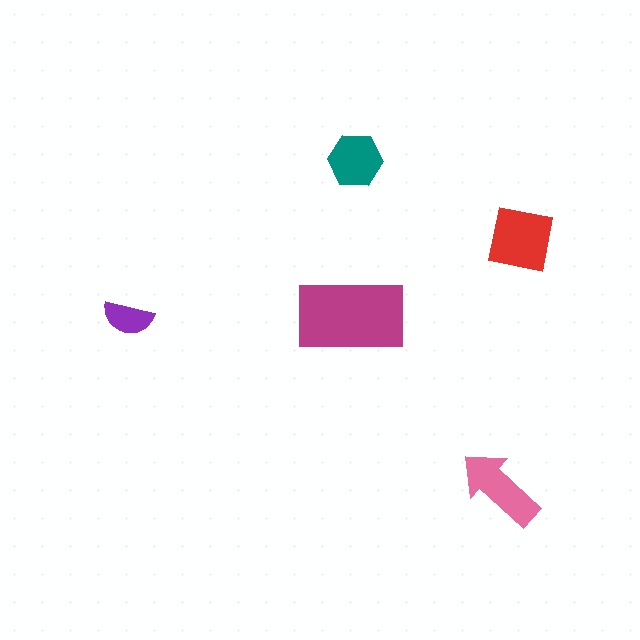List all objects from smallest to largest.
The purple semicircle, the teal hexagon, the pink arrow, the red square, the magenta rectangle.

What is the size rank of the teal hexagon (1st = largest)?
4th.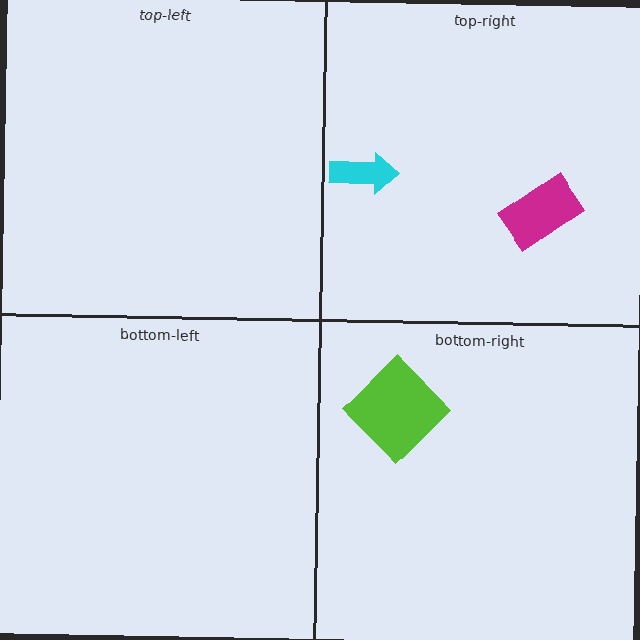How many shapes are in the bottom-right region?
1.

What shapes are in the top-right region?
The magenta rectangle, the cyan arrow.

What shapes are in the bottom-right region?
The lime diamond.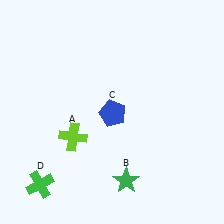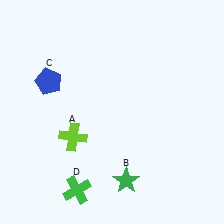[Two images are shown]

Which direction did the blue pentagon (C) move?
The blue pentagon (C) moved left.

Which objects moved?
The objects that moved are: the blue pentagon (C), the green cross (D).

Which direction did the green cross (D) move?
The green cross (D) moved right.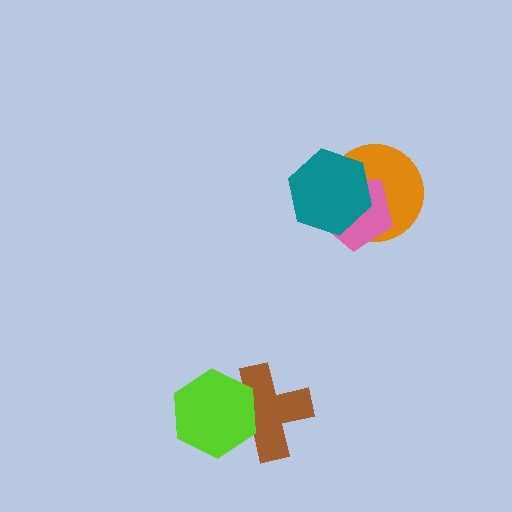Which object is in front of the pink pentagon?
The teal hexagon is in front of the pink pentagon.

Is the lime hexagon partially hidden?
No, no other shape covers it.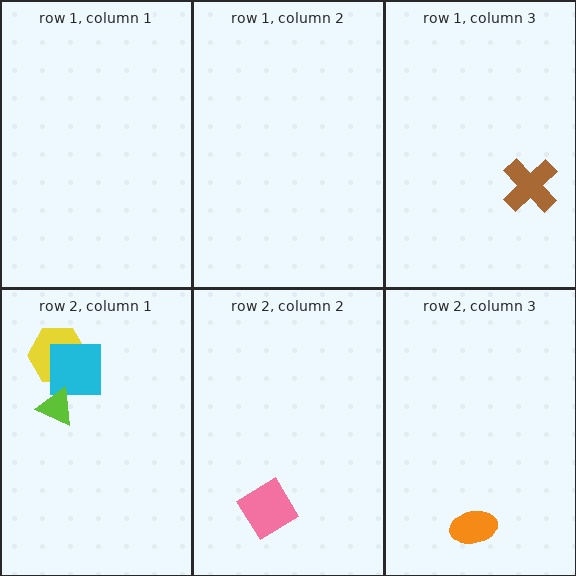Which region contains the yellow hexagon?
The row 2, column 1 region.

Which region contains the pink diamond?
The row 2, column 2 region.